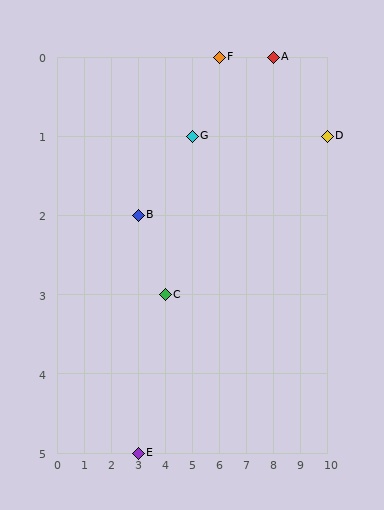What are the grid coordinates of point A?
Point A is at grid coordinates (8, 0).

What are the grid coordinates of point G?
Point G is at grid coordinates (5, 1).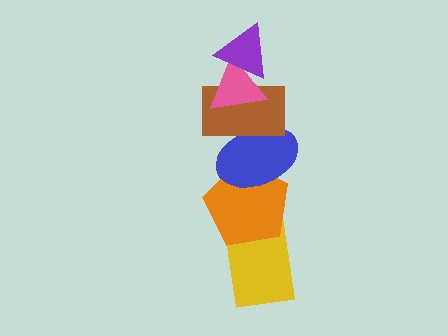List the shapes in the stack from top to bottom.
From top to bottom: the purple triangle, the pink triangle, the brown rectangle, the blue ellipse, the orange pentagon, the yellow rectangle.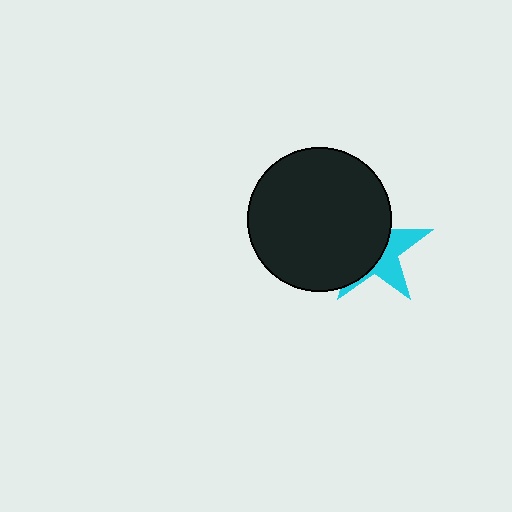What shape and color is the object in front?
The object in front is a black circle.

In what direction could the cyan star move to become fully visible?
The cyan star could move right. That would shift it out from behind the black circle entirely.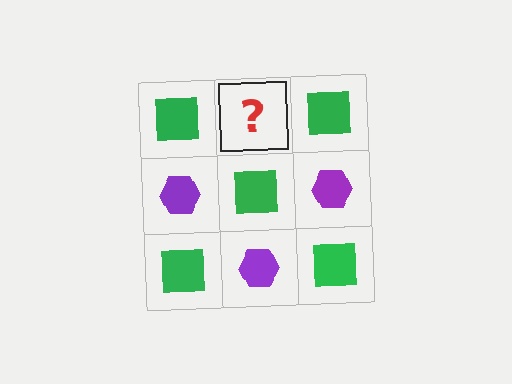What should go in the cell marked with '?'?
The missing cell should contain a purple hexagon.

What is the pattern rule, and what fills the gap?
The rule is that it alternates green square and purple hexagon in a checkerboard pattern. The gap should be filled with a purple hexagon.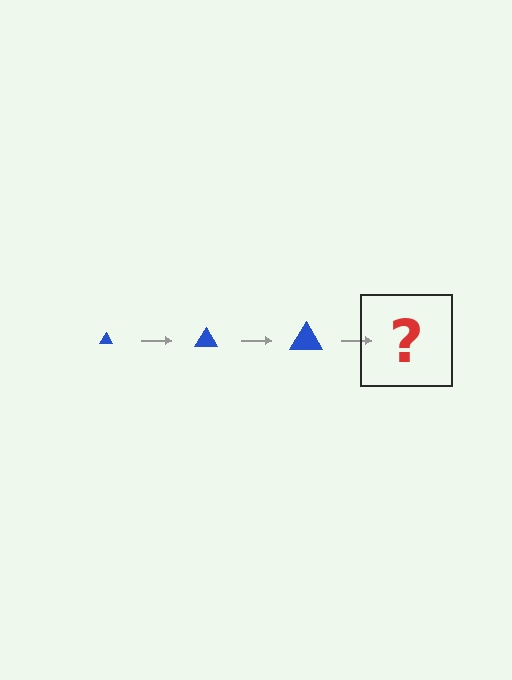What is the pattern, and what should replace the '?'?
The pattern is that the triangle gets progressively larger each step. The '?' should be a blue triangle, larger than the previous one.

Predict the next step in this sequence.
The next step is a blue triangle, larger than the previous one.